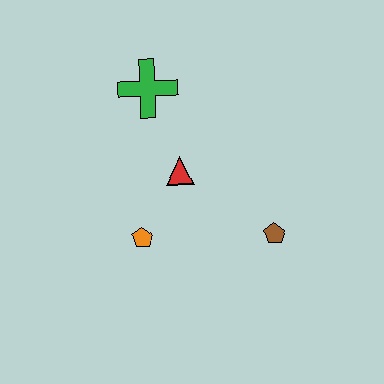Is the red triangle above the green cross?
No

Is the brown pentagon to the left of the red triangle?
No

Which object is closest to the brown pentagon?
The red triangle is closest to the brown pentagon.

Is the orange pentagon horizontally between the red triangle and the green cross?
No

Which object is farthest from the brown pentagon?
The green cross is farthest from the brown pentagon.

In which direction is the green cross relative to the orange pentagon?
The green cross is above the orange pentagon.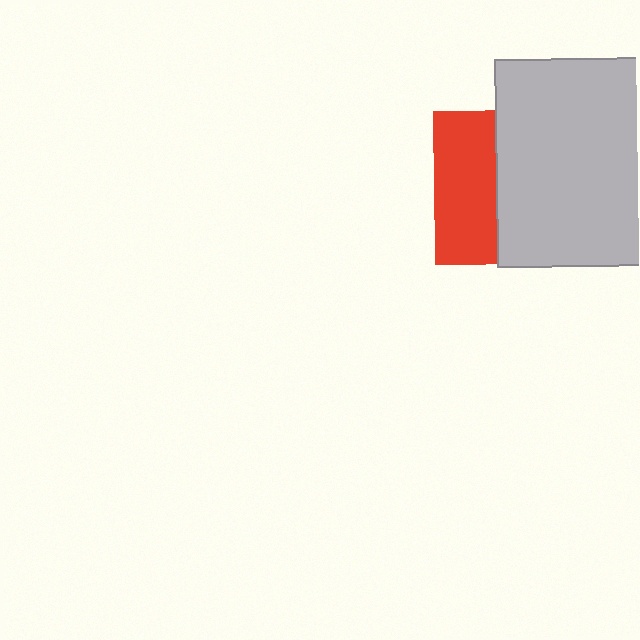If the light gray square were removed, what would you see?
You would see the complete red square.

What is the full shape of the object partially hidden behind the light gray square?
The partially hidden object is a red square.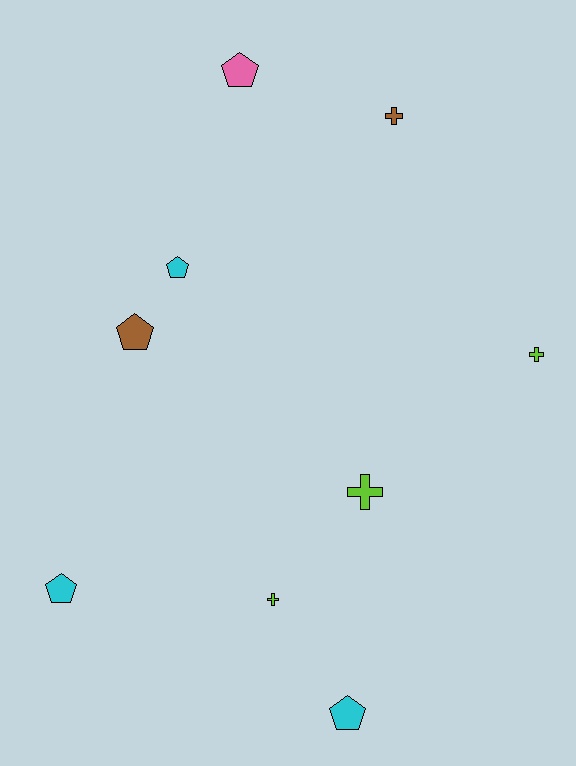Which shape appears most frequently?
Pentagon, with 5 objects.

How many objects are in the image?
There are 9 objects.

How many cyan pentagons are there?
There are 3 cyan pentagons.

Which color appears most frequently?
Cyan, with 3 objects.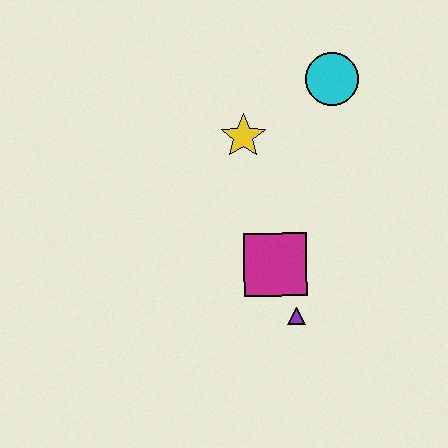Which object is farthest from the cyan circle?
The purple triangle is farthest from the cyan circle.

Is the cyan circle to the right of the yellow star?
Yes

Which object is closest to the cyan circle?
The yellow star is closest to the cyan circle.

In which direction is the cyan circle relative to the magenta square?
The cyan circle is above the magenta square.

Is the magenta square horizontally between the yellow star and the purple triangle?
Yes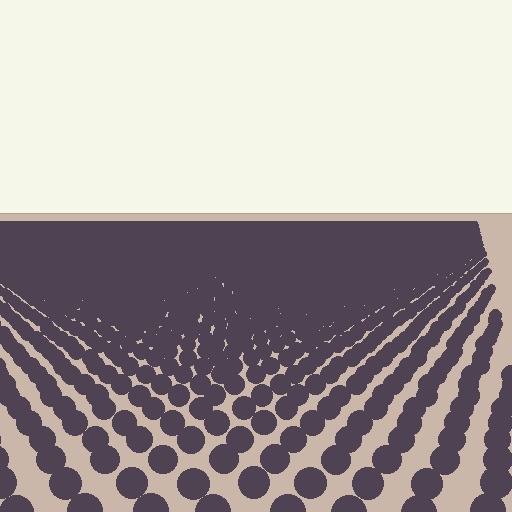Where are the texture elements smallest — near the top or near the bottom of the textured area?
Near the top.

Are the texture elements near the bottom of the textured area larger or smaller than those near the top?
Larger. Near the bottom, elements are closer to the viewer and appear at a bigger on-screen size.